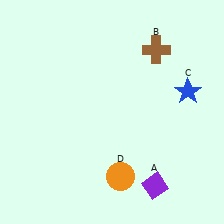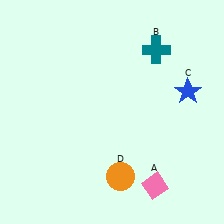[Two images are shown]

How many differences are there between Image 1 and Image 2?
There are 2 differences between the two images.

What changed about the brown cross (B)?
In Image 1, B is brown. In Image 2, it changed to teal.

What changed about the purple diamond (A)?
In Image 1, A is purple. In Image 2, it changed to pink.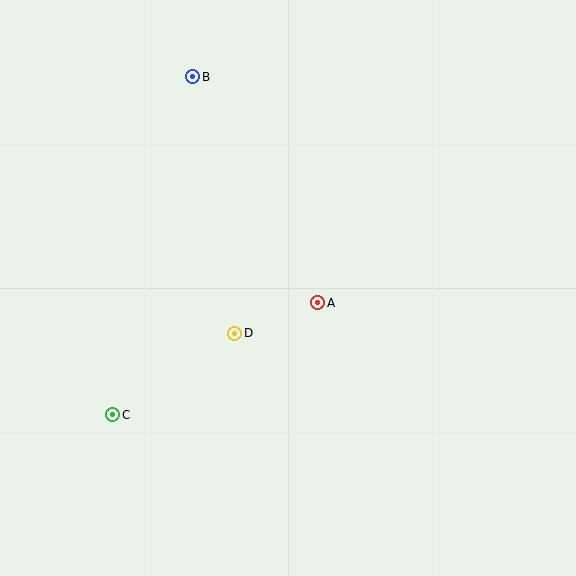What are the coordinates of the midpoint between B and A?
The midpoint between B and A is at (255, 190).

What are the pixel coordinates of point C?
Point C is at (113, 415).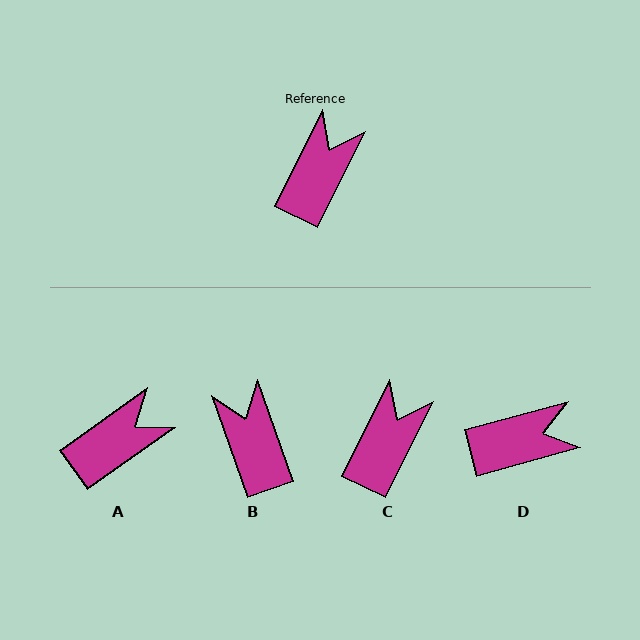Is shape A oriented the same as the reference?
No, it is off by about 28 degrees.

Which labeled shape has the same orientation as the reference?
C.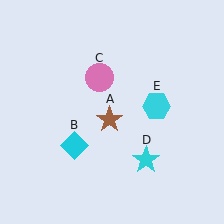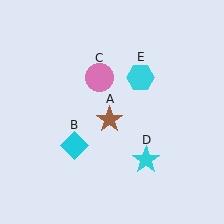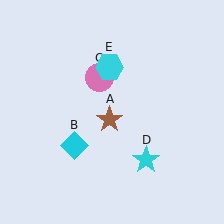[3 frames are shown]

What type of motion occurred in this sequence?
The cyan hexagon (object E) rotated counterclockwise around the center of the scene.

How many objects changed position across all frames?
1 object changed position: cyan hexagon (object E).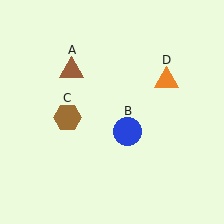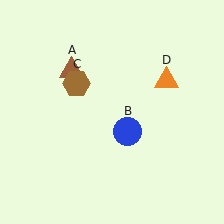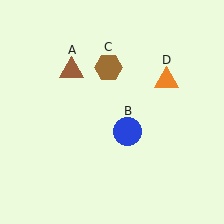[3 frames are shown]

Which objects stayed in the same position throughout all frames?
Brown triangle (object A) and blue circle (object B) and orange triangle (object D) remained stationary.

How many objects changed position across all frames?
1 object changed position: brown hexagon (object C).